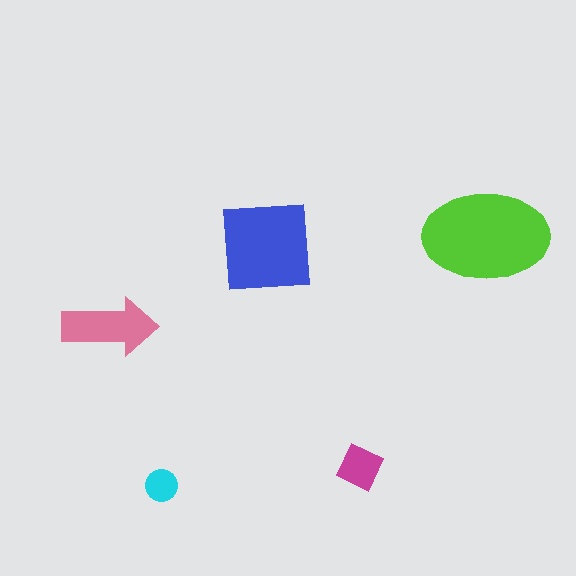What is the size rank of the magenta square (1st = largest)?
4th.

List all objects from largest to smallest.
The lime ellipse, the blue square, the pink arrow, the magenta square, the cyan circle.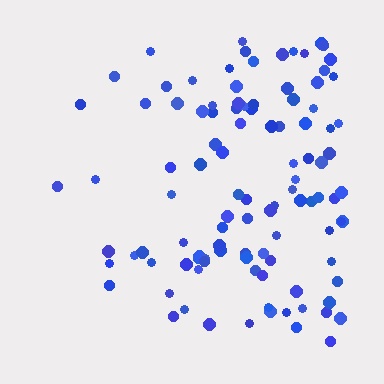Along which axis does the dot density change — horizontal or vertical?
Horizontal.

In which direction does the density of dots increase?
From left to right, with the right side densest.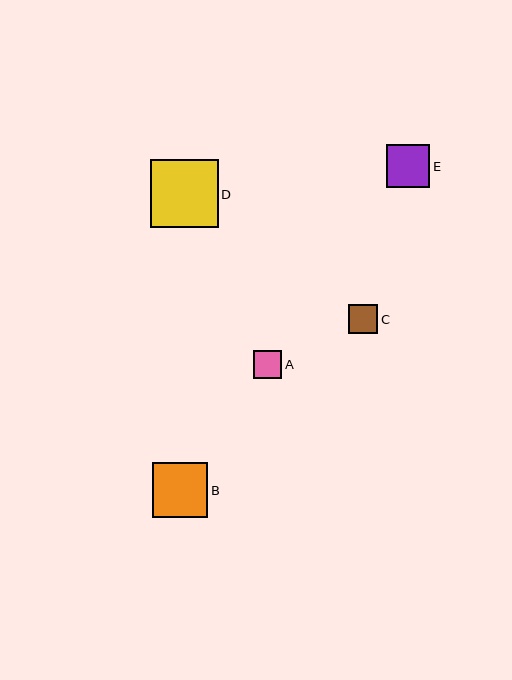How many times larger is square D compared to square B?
Square D is approximately 1.2 times the size of square B.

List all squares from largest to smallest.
From largest to smallest: D, B, E, C, A.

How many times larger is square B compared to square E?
Square B is approximately 1.3 times the size of square E.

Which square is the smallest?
Square A is the smallest with a size of approximately 28 pixels.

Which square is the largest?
Square D is the largest with a size of approximately 68 pixels.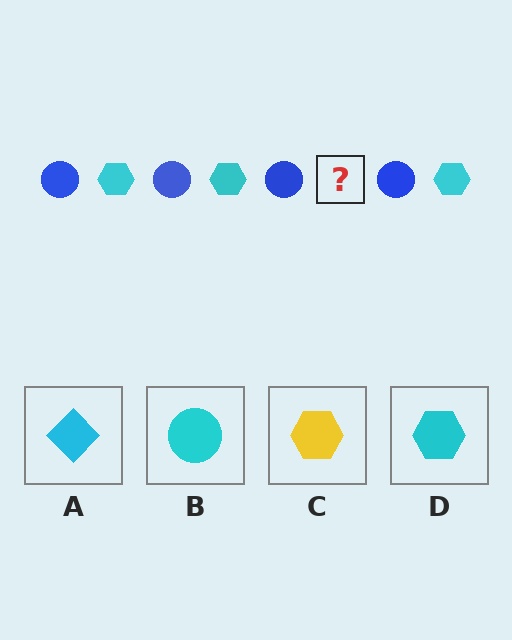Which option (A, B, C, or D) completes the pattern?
D.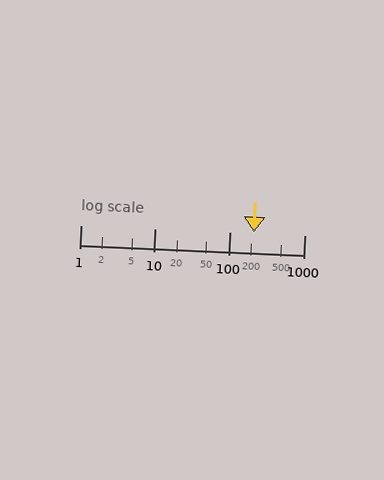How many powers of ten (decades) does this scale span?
The scale spans 3 decades, from 1 to 1000.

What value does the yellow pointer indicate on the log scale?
The pointer indicates approximately 210.